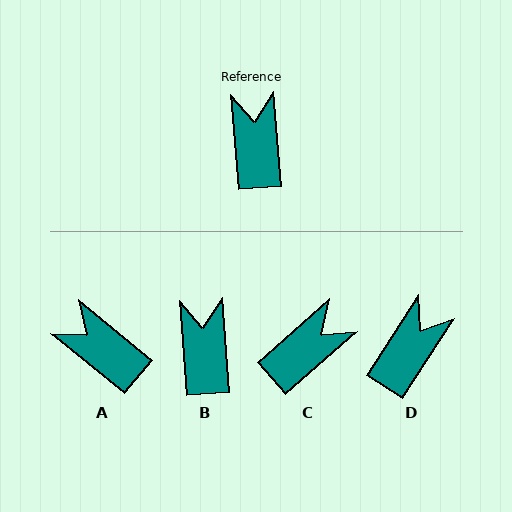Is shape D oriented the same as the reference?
No, it is off by about 37 degrees.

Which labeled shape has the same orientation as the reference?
B.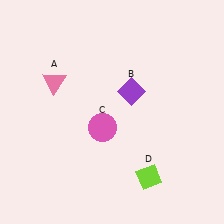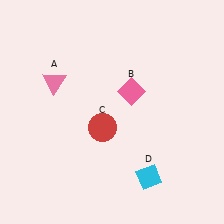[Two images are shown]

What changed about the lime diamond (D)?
In Image 1, D is lime. In Image 2, it changed to cyan.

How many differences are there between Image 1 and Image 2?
There are 3 differences between the two images.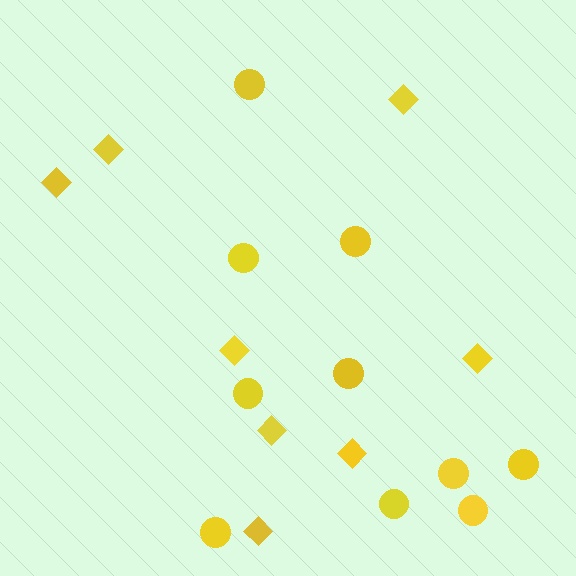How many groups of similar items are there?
There are 2 groups: one group of diamonds (8) and one group of circles (10).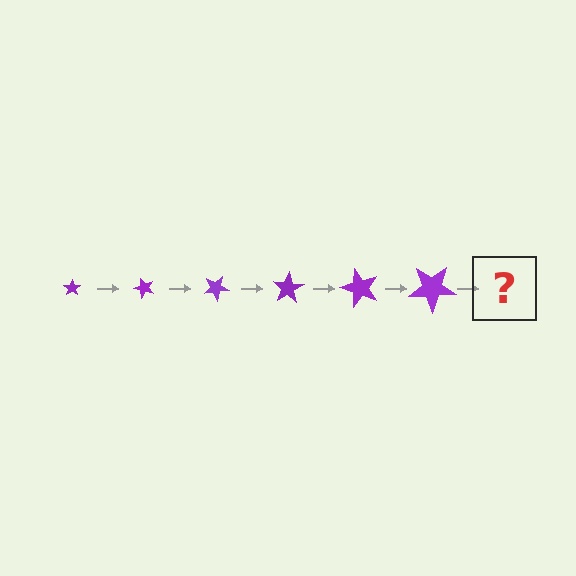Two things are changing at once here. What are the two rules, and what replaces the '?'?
The two rules are that the star grows larger each step and it rotates 50 degrees each step. The '?' should be a star, larger than the previous one and rotated 300 degrees from the start.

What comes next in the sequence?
The next element should be a star, larger than the previous one and rotated 300 degrees from the start.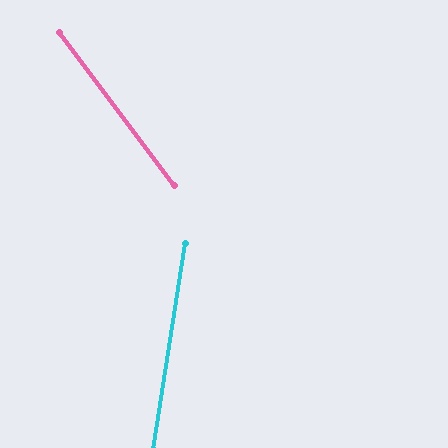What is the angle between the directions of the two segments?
Approximately 46 degrees.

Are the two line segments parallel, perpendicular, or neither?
Neither parallel nor perpendicular — they differ by about 46°.